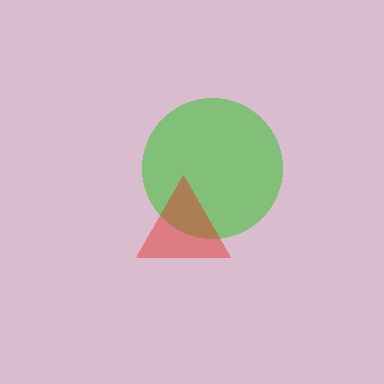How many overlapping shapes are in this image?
There are 2 overlapping shapes in the image.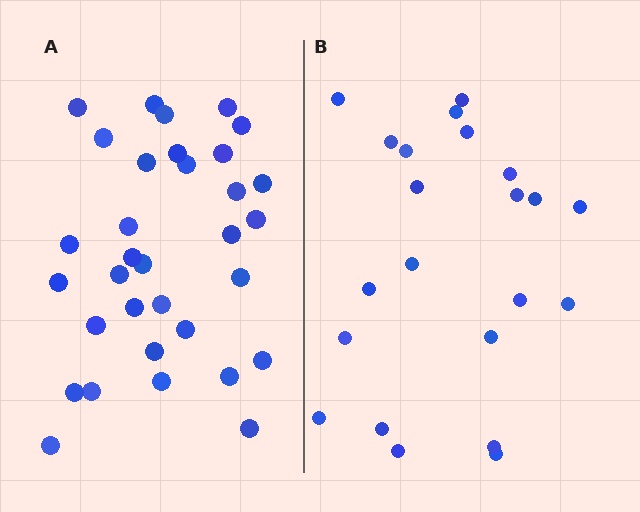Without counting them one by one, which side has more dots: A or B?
Region A (the left region) has more dots.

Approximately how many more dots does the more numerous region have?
Region A has roughly 12 or so more dots than region B.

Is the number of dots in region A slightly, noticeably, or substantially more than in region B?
Region A has substantially more. The ratio is roughly 1.5 to 1.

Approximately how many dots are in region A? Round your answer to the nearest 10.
About 30 dots. (The exact count is 33, which rounds to 30.)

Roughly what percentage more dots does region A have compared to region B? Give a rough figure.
About 50% more.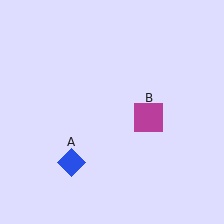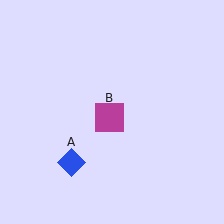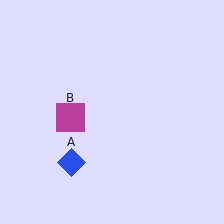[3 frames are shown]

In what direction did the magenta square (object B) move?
The magenta square (object B) moved left.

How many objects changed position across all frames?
1 object changed position: magenta square (object B).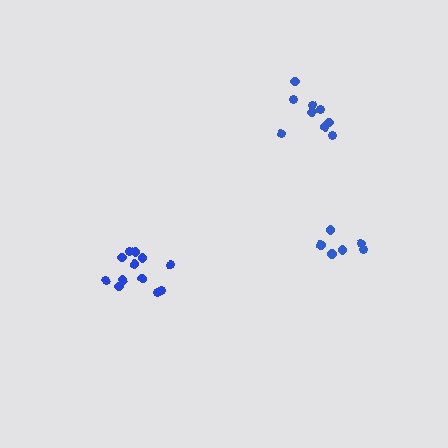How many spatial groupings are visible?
There are 3 spatial groupings.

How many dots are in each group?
Group 1: 12 dots, Group 2: 9 dots, Group 3: 6 dots (27 total).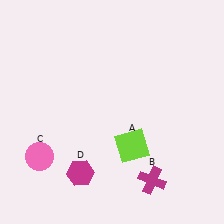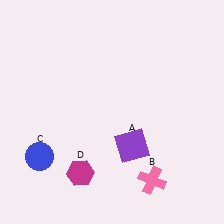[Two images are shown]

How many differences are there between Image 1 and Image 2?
There are 3 differences between the two images.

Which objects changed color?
A changed from lime to purple. B changed from magenta to pink. C changed from pink to blue.